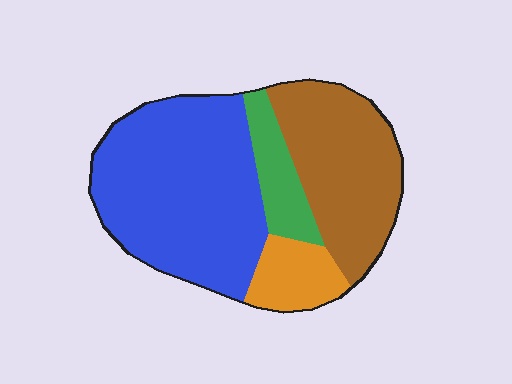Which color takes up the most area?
Blue, at roughly 50%.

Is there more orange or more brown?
Brown.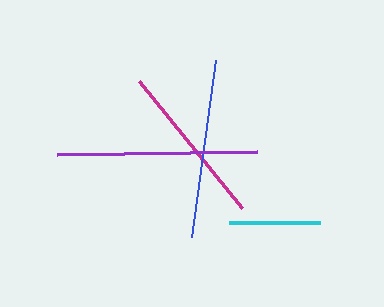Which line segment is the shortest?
The cyan line is the shortest at approximately 90 pixels.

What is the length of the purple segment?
The purple segment is approximately 200 pixels long.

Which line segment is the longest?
The purple line is the longest at approximately 200 pixels.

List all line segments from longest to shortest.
From longest to shortest: purple, blue, magenta, cyan.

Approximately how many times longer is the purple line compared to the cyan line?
The purple line is approximately 2.2 times the length of the cyan line.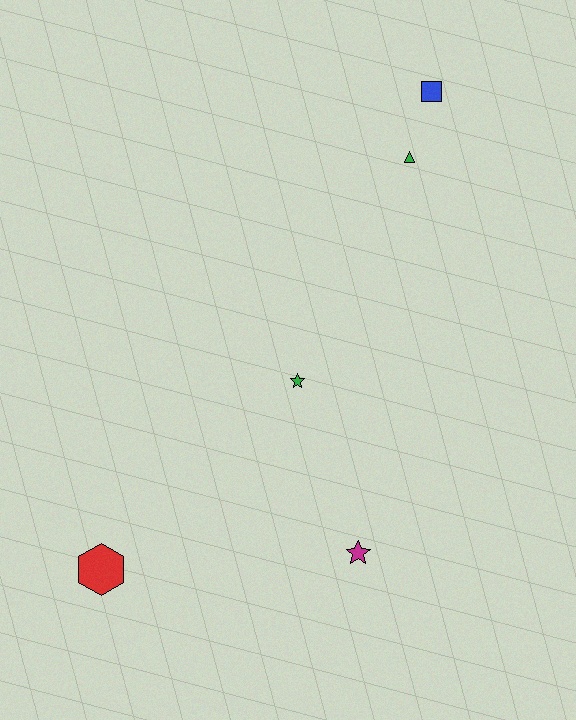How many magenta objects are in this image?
There is 1 magenta object.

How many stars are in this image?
There are 2 stars.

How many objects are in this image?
There are 5 objects.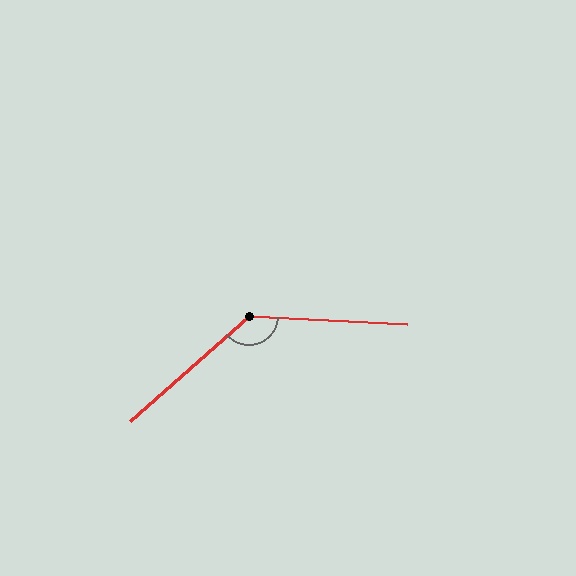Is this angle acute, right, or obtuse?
It is obtuse.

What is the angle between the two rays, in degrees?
Approximately 136 degrees.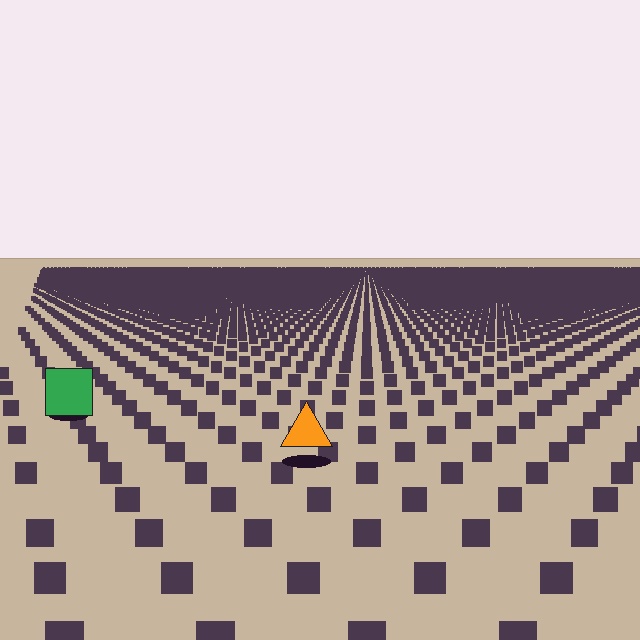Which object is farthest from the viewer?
The green square is farthest from the viewer. It appears smaller and the ground texture around it is denser.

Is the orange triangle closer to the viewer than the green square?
Yes. The orange triangle is closer — you can tell from the texture gradient: the ground texture is coarser near it.